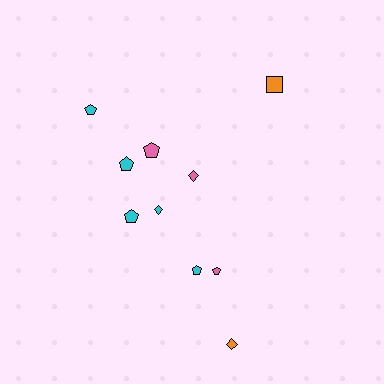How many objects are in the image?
There are 10 objects.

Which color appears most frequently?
Cyan, with 5 objects.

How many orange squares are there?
There is 1 orange square.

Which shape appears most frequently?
Pentagon, with 6 objects.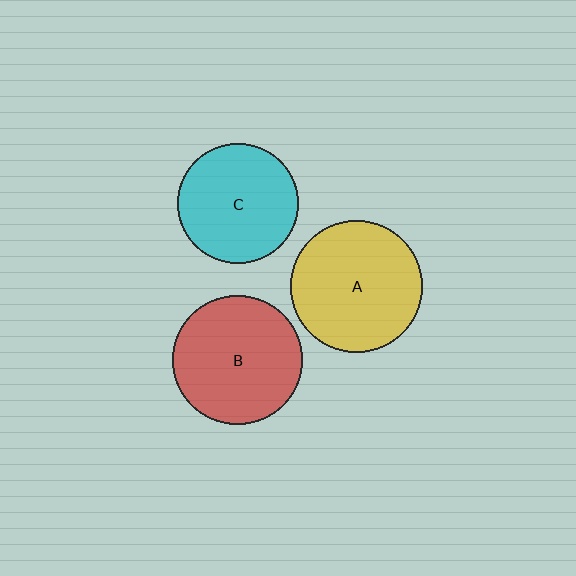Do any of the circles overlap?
No, none of the circles overlap.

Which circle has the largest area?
Circle A (yellow).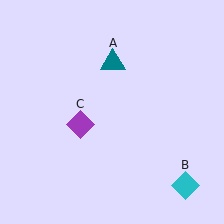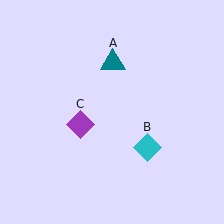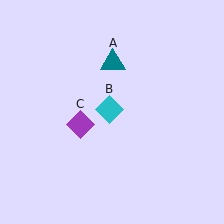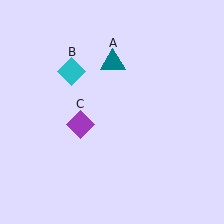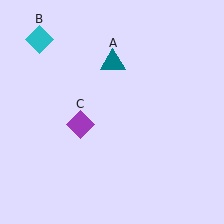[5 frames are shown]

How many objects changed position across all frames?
1 object changed position: cyan diamond (object B).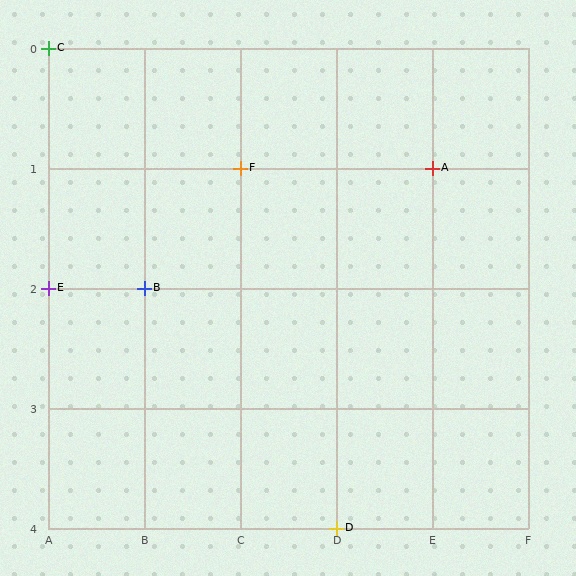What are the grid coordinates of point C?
Point C is at grid coordinates (A, 0).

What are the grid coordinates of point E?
Point E is at grid coordinates (A, 2).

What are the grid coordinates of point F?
Point F is at grid coordinates (C, 1).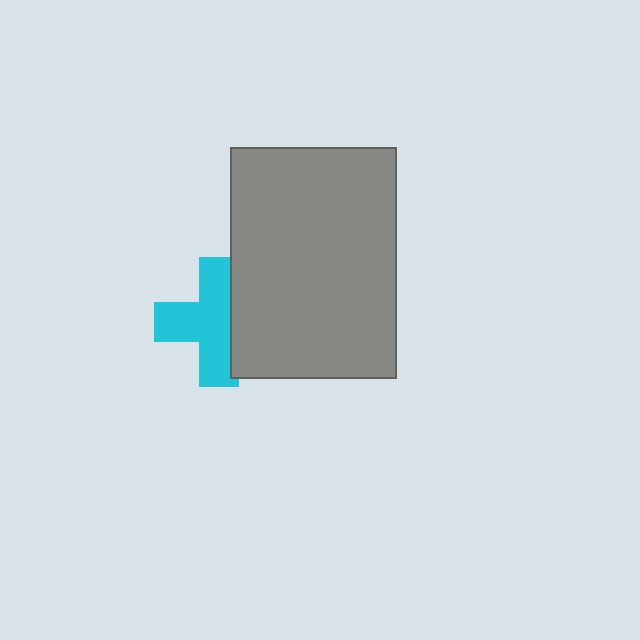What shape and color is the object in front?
The object in front is a gray rectangle.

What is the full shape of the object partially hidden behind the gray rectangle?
The partially hidden object is a cyan cross.